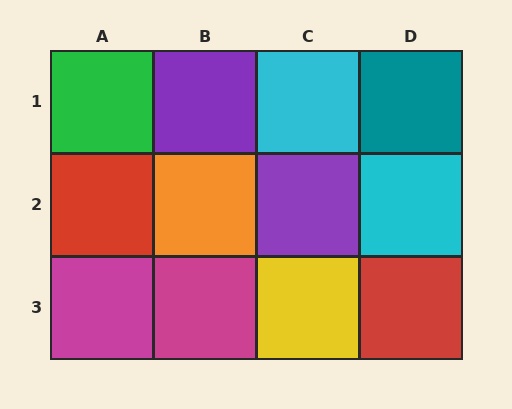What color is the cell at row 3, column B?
Magenta.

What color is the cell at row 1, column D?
Teal.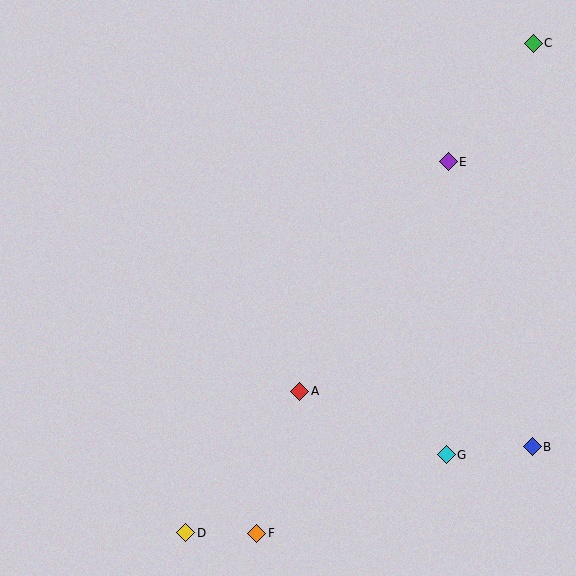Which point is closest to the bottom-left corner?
Point D is closest to the bottom-left corner.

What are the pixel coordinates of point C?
Point C is at (533, 43).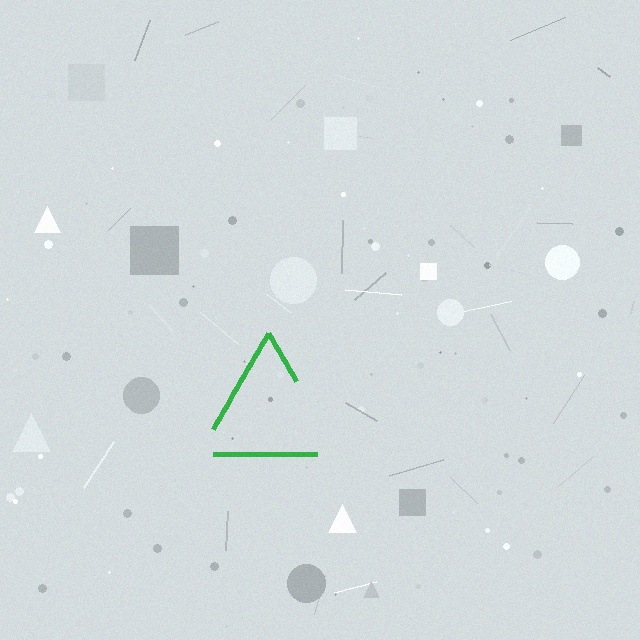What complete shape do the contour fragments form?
The contour fragments form a triangle.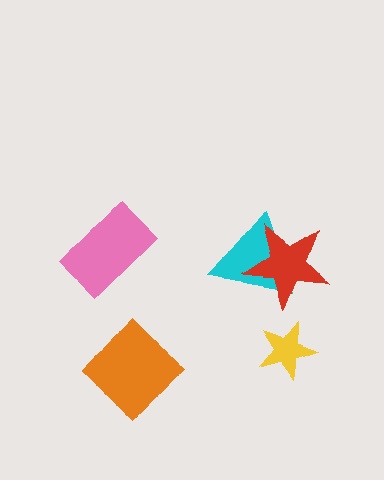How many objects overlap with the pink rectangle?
0 objects overlap with the pink rectangle.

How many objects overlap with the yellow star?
0 objects overlap with the yellow star.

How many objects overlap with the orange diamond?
0 objects overlap with the orange diamond.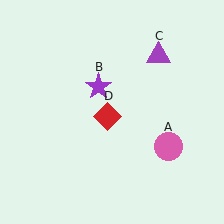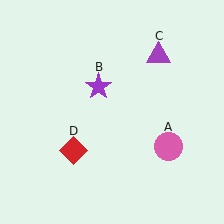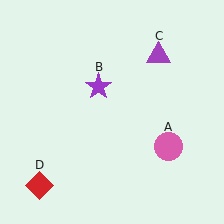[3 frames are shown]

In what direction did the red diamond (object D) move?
The red diamond (object D) moved down and to the left.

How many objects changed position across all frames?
1 object changed position: red diamond (object D).